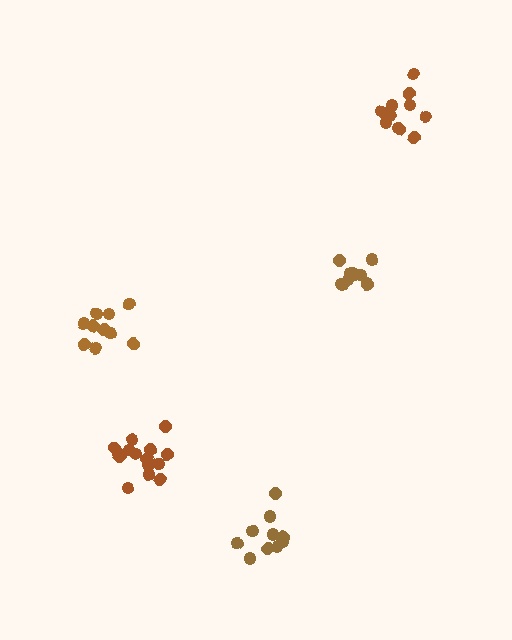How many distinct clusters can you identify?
There are 5 distinct clusters.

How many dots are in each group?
Group 1: 15 dots, Group 2: 10 dots, Group 3: 12 dots, Group 4: 11 dots, Group 5: 10 dots (58 total).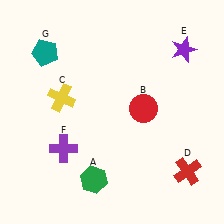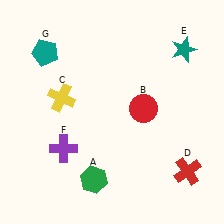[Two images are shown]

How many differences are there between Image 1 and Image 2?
There is 1 difference between the two images.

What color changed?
The star (E) changed from purple in Image 1 to teal in Image 2.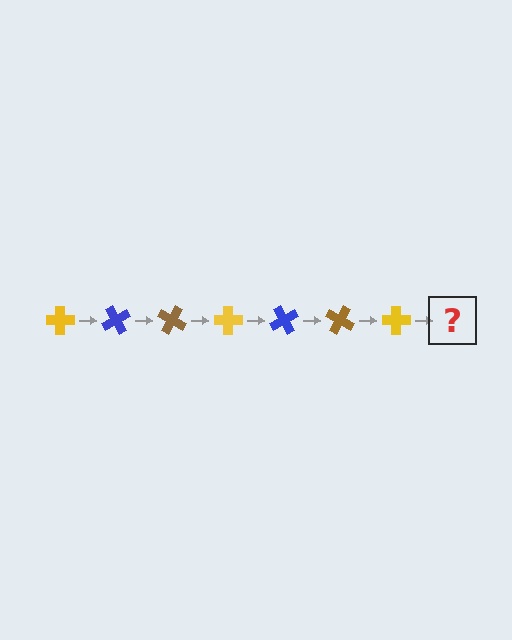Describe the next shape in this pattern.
It should be a blue cross, rotated 420 degrees from the start.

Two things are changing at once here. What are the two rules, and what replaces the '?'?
The two rules are that it rotates 60 degrees each step and the color cycles through yellow, blue, and brown. The '?' should be a blue cross, rotated 420 degrees from the start.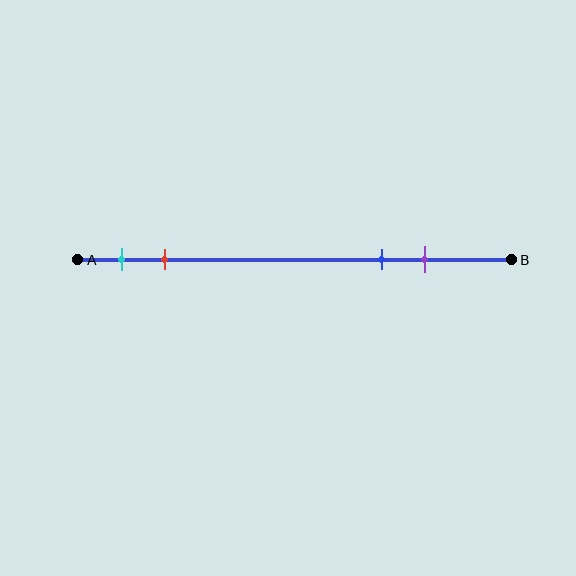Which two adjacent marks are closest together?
The cyan and red marks are the closest adjacent pair.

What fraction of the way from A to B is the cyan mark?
The cyan mark is approximately 10% (0.1) of the way from A to B.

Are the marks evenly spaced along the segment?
No, the marks are not evenly spaced.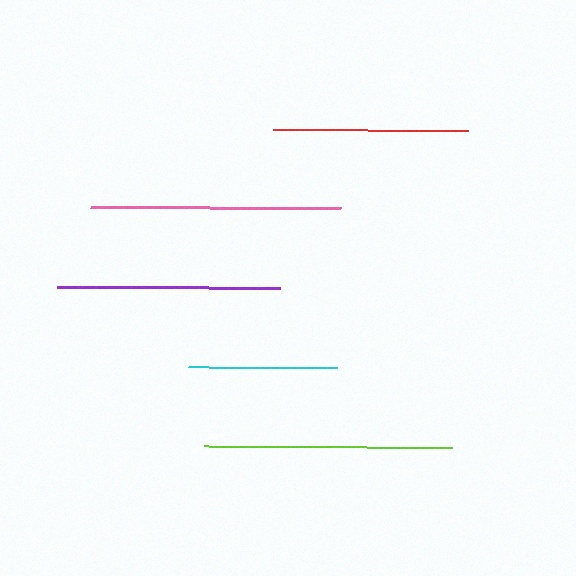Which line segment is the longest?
The pink line is the longest at approximately 250 pixels.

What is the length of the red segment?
The red segment is approximately 196 pixels long.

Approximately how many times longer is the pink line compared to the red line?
The pink line is approximately 1.3 times the length of the red line.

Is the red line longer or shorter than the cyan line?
The red line is longer than the cyan line.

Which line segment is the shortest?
The cyan line is the shortest at approximately 148 pixels.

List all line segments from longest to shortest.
From longest to shortest: pink, lime, purple, red, cyan.